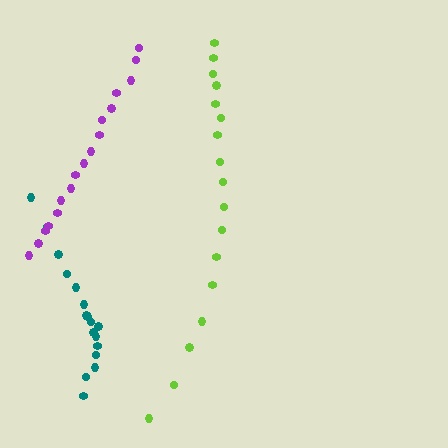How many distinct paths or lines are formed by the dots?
There are 3 distinct paths.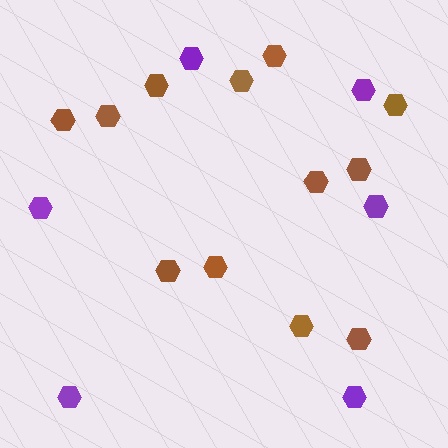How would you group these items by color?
There are 2 groups: one group of purple hexagons (6) and one group of brown hexagons (12).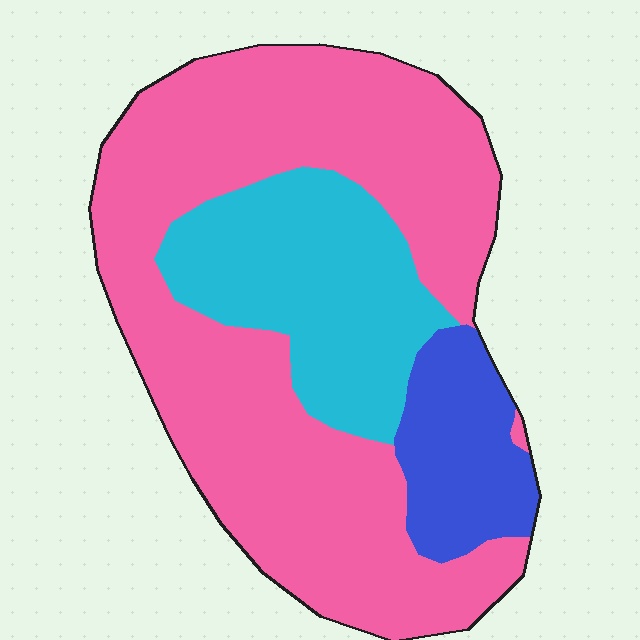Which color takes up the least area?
Blue, at roughly 10%.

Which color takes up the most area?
Pink, at roughly 65%.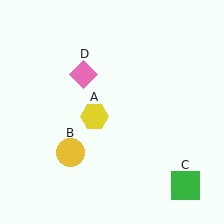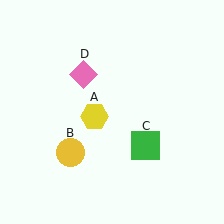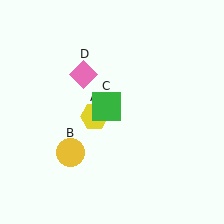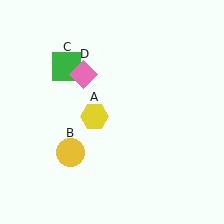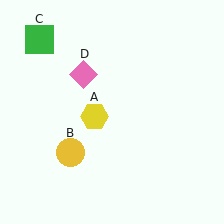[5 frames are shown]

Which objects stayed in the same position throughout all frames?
Yellow hexagon (object A) and yellow circle (object B) and pink diamond (object D) remained stationary.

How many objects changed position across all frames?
1 object changed position: green square (object C).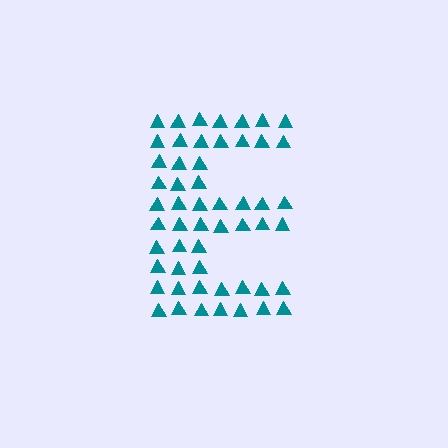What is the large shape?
The large shape is the letter E.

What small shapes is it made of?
It is made of small triangles.